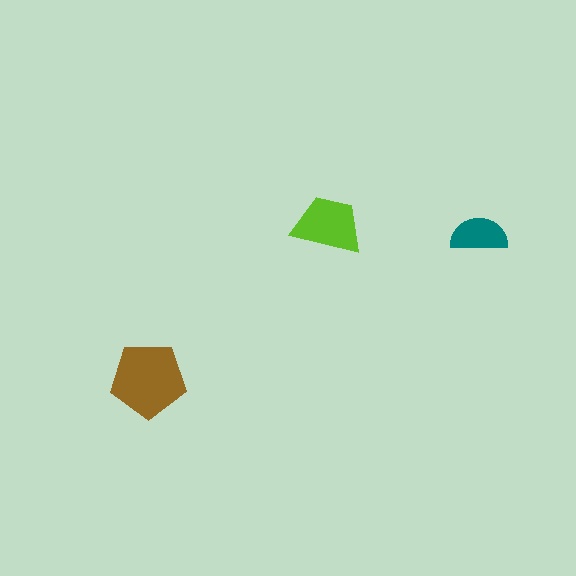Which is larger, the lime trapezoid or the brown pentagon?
The brown pentagon.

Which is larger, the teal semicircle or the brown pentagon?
The brown pentagon.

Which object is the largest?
The brown pentagon.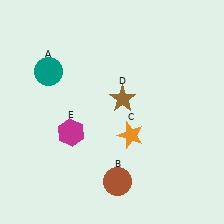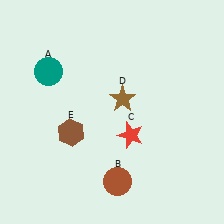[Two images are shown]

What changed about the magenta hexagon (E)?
In Image 1, E is magenta. In Image 2, it changed to brown.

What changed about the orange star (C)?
In Image 1, C is orange. In Image 2, it changed to red.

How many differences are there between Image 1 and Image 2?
There are 2 differences between the two images.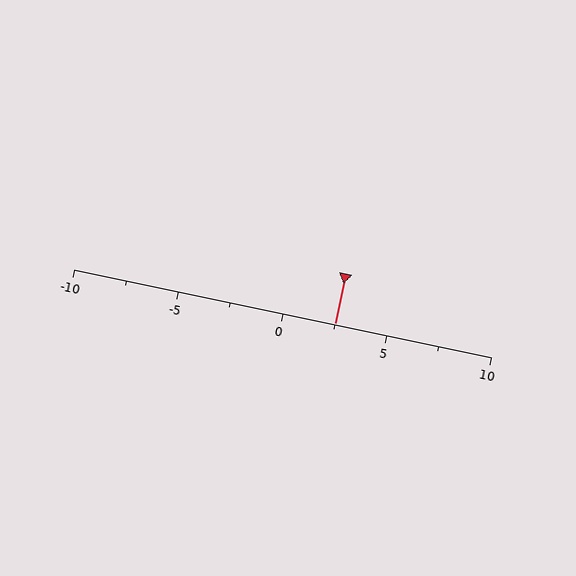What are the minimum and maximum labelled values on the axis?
The axis runs from -10 to 10.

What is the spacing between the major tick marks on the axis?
The major ticks are spaced 5 apart.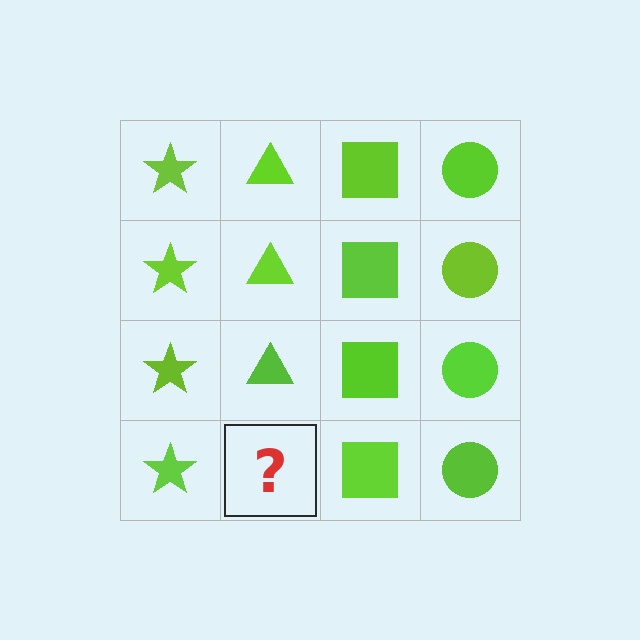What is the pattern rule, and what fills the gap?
The rule is that each column has a consistent shape. The gap should be filled with a lime triangle.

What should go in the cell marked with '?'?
The missing cell should contain a lime triangle.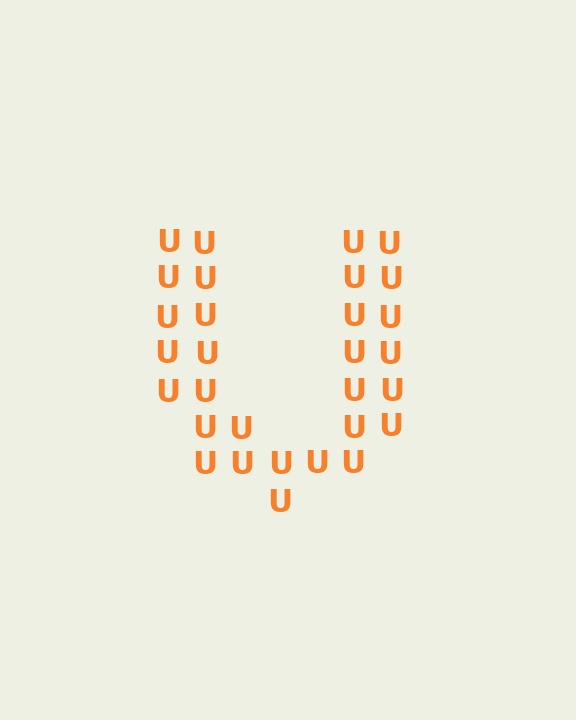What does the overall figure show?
The overall figure shows the letter U.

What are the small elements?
The small elements are letter U's.